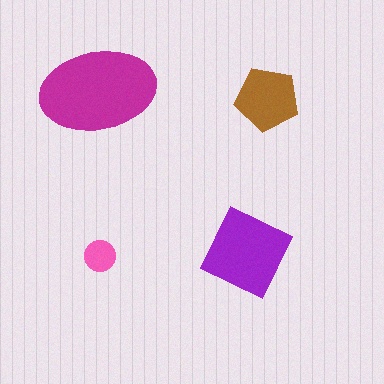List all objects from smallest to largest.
The pink circle, the brown pentagon, the purple square, the magenta ellipse.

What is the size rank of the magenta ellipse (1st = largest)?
1st.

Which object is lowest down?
The pink circle is bottommost.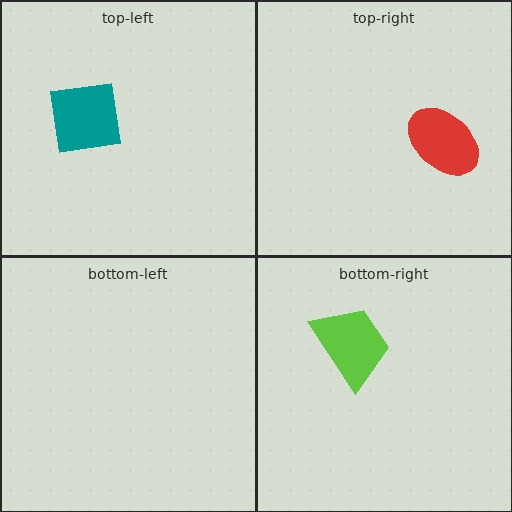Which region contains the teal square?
The top-left region.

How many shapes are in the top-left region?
1.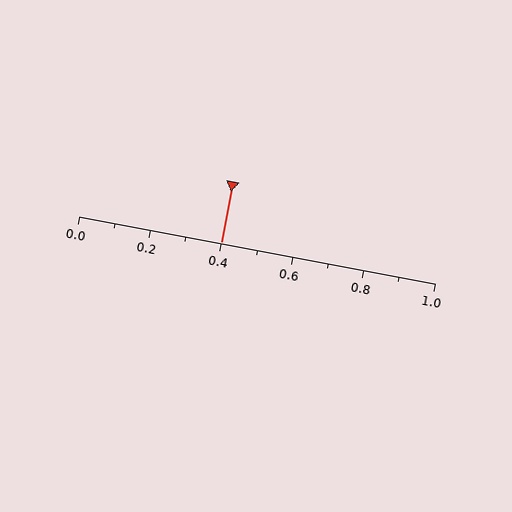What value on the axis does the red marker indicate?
The marker indicates approximately 0.4.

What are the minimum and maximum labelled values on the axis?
The axis runs from 0.0 to 1.0.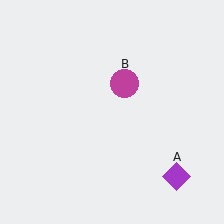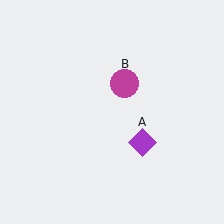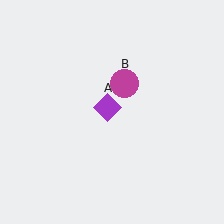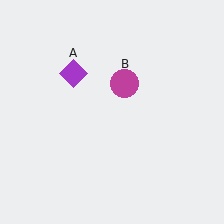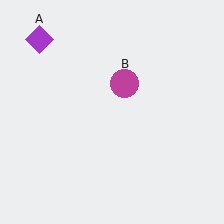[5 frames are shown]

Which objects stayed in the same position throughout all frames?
Magenta circle (object B) remained stationary.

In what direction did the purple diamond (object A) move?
The purple diamond (object A) moved up and to the left.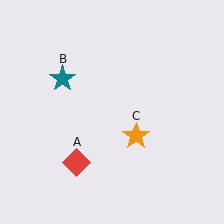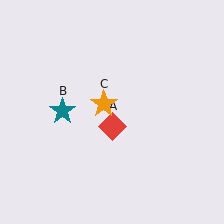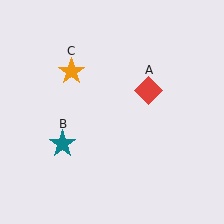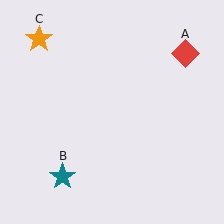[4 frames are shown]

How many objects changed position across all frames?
3 objects changed position: red diamond (object A), teal star (object B), orange star (object C).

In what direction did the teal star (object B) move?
The teal star (object B) moved down.